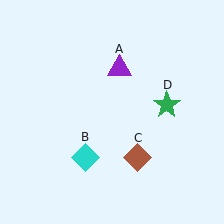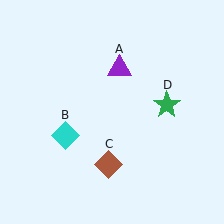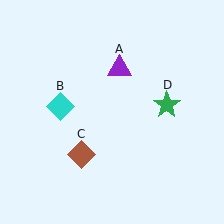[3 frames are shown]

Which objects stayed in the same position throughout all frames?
Purple triangle (object A) and green star (object D) remained stationary.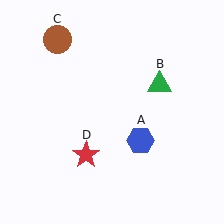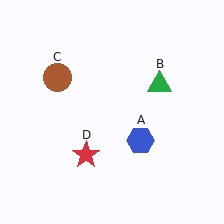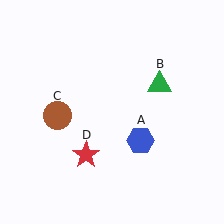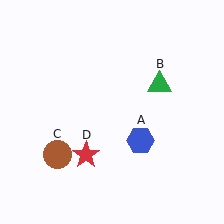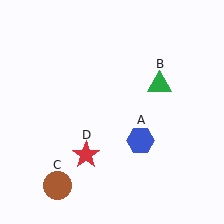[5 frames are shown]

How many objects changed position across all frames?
1 object changed position: brown circle (object C).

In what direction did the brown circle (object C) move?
The brown circle (object C) moved down.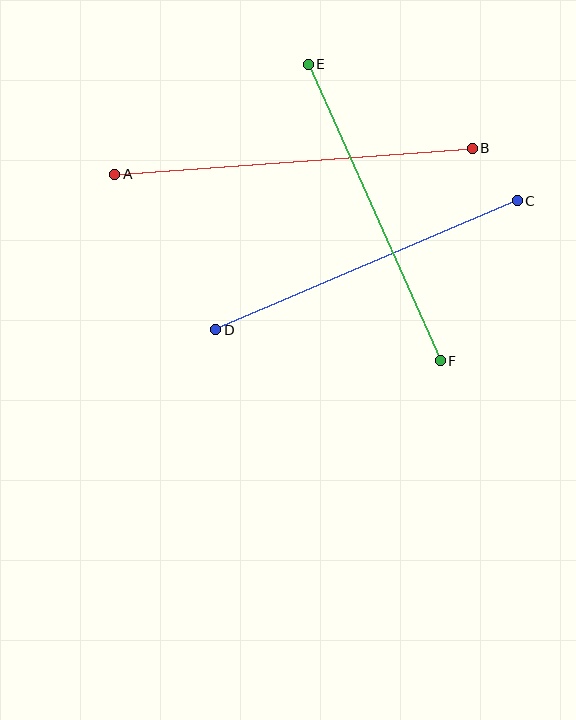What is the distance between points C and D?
The distance is approximately 328 pixels.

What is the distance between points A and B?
The distance is approximately 359 pixels.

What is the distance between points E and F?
The distance is approximately 325 pixels.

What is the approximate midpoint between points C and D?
The midpoint is at approximately (367, 265) pixels.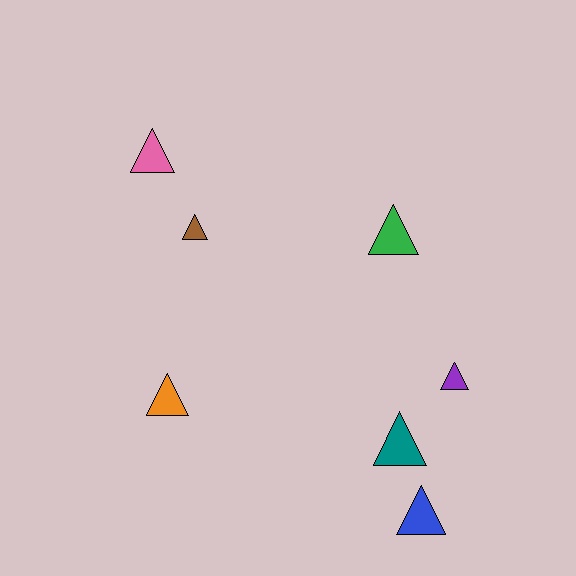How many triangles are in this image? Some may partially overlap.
There are 7 triangles.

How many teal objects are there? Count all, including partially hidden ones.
There is 1 teal object.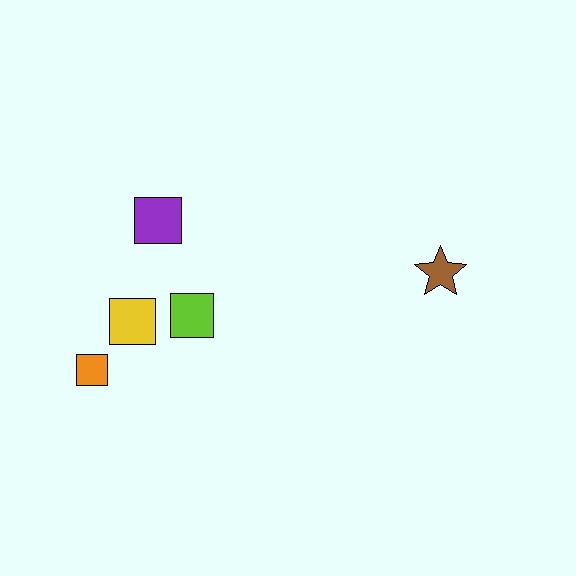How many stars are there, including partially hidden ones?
There is 1 star.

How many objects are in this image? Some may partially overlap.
There are 5 objects.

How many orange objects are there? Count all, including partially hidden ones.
There is 1 orange object.